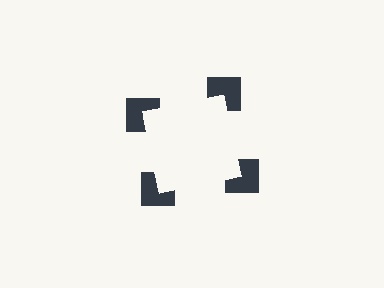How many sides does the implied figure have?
4 sides.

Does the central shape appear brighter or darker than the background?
It typically appears slightly brighter than the background, even though no actual brightness change is drawn.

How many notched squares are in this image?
There are 4 — one at each vertex of the illusory square.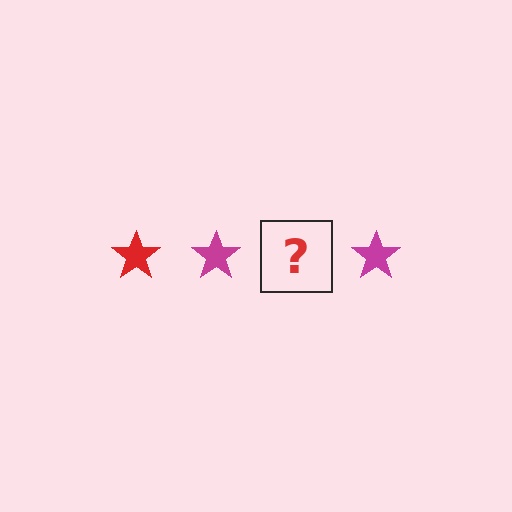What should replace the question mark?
The question mark should be replaced with a red star.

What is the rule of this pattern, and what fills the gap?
The rule is that the pattern cycles through red, magenta stars. The gap should be filled with a red star.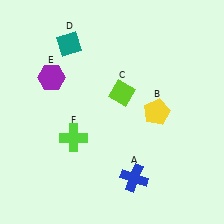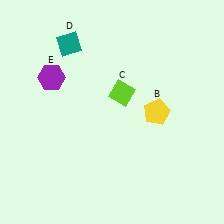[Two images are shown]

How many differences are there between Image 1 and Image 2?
There are 2 differences between the two images.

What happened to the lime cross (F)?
The lime cross (F) was removed in Image 2. It was in the bottom-left area of Image 1.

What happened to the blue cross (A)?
The blue cross (A) was removed in Image 2. It was in the bottom-right area of Image 1.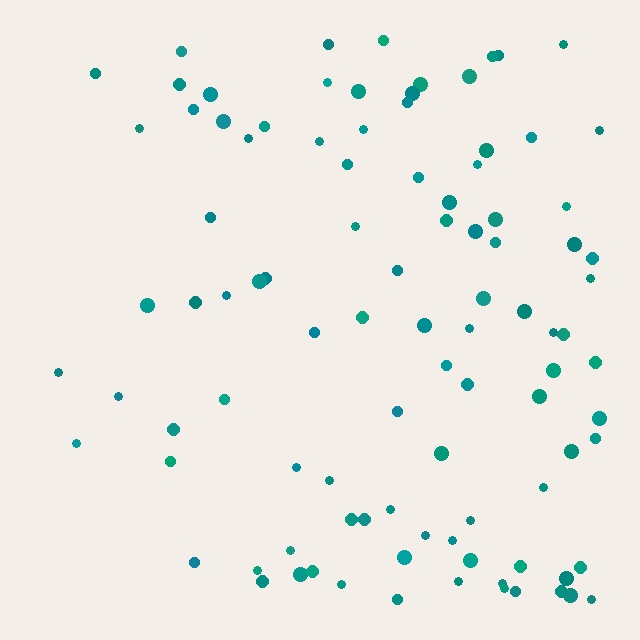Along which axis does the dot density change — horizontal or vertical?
Horizontal.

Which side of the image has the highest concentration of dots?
The right.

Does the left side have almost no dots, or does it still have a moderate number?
Still a moderate number, just noticeably fewer than the right.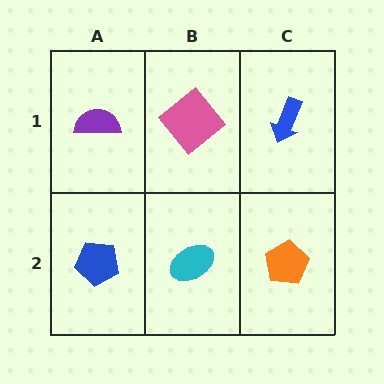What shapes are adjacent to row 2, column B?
A pink diamond (row 1, column B), a blue pentagon (row 2, column A), an orange pentagon (row 2, column C).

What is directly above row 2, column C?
A blue arrow.